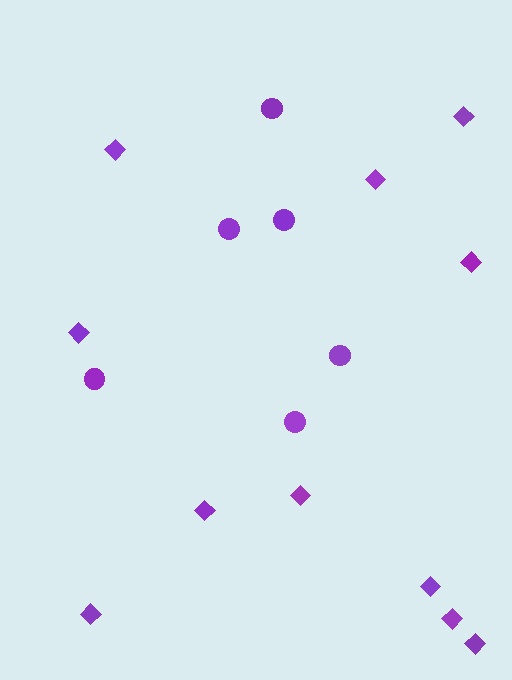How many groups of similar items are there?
There are 2 groups: one group of circles (6) and one group of diamonds (11).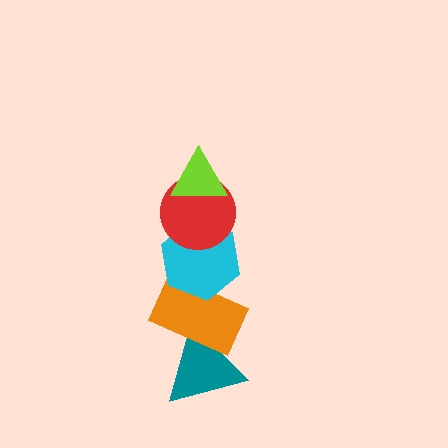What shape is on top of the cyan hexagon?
The red circle is on top of the cyan hexagon.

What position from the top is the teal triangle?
The teal triangle is 5th from the top.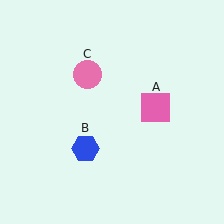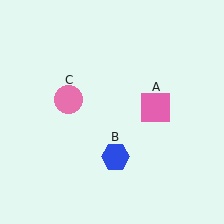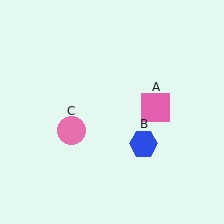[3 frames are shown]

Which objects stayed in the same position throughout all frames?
Pink square (object A) remained stationary.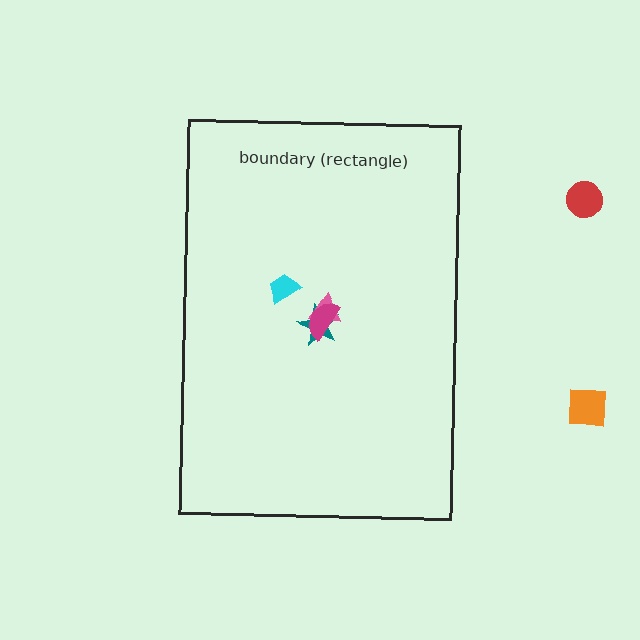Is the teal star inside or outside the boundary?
Inside.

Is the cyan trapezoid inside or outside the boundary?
Inside.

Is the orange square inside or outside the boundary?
Outside.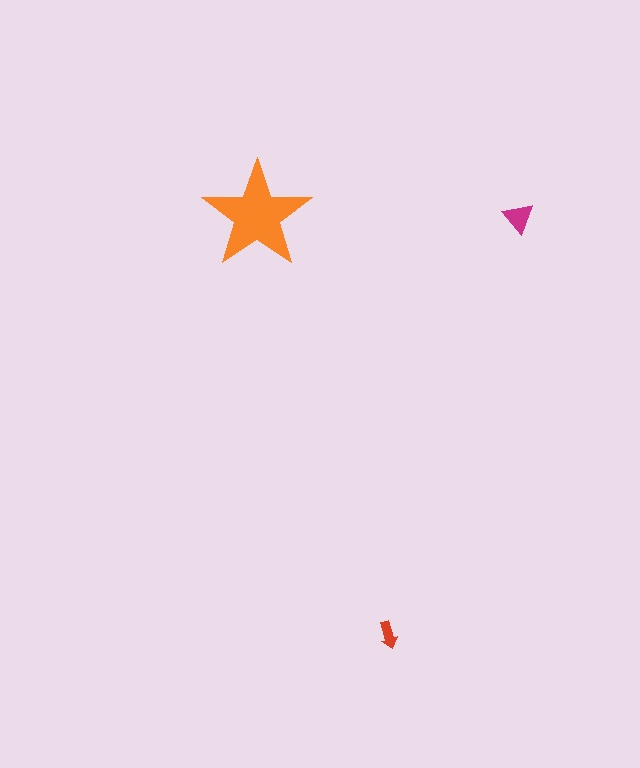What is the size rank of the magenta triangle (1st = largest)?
2nd.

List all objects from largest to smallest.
The orange star, the magenta triangle, the red arrow.